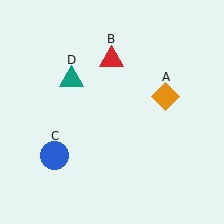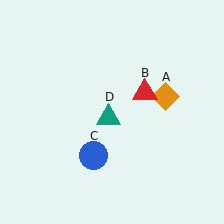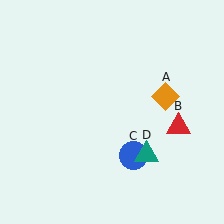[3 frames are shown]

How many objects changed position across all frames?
3 objects changed position: red triangle (object B), blue circle (object C), teal triangle (object D).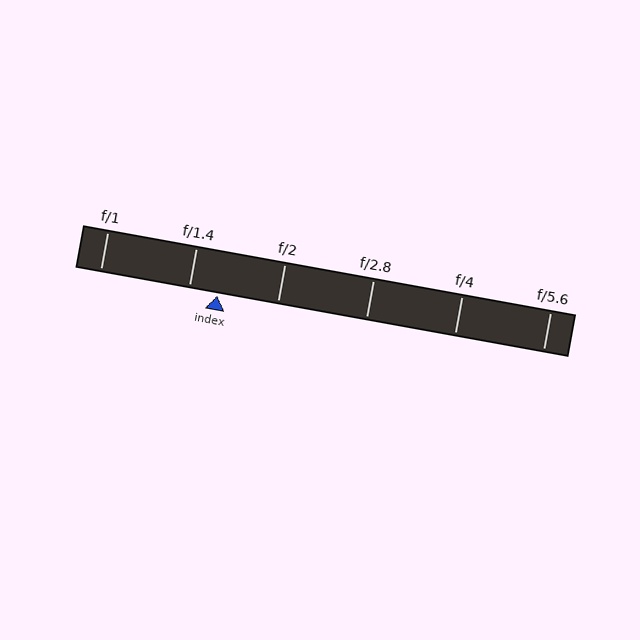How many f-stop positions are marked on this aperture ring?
There are 6 f-stop positions marked.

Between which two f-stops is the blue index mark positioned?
The index mark is between f/1.4 and f/2.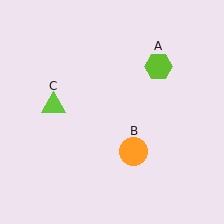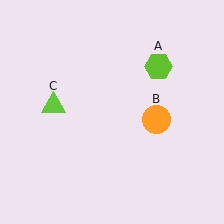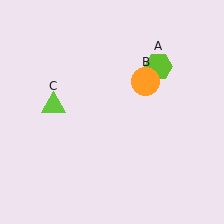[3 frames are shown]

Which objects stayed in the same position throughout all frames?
Lime hexagon (object A) and lime triangle (object C) remained stationary.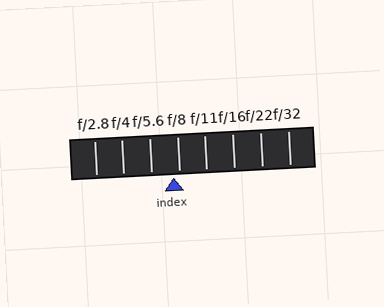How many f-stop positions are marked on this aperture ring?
There are 8 f-stop positions marked.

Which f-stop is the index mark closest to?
The index mark is closest to f/8.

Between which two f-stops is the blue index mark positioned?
The index mark is between f/5.6 and f/8.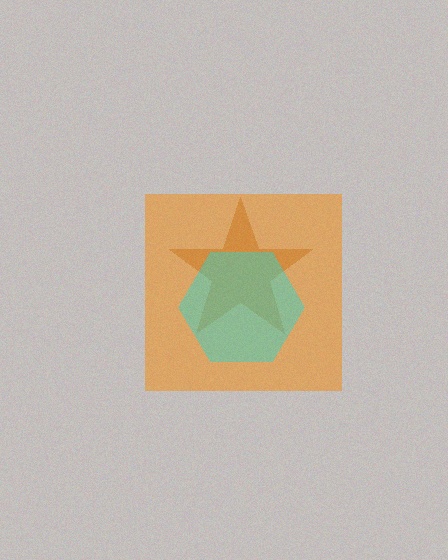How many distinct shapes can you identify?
There are 3 distinct shapes: a brown star, an orange square, a cyan hexagon.